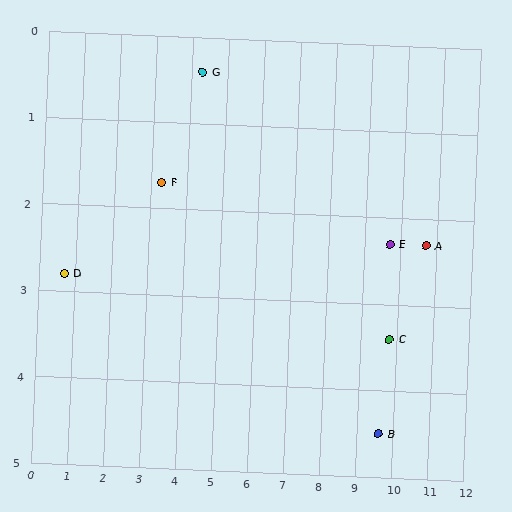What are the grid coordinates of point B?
Point B is at approximately (9.6, 4.5).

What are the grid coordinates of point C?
Point C is at approximately (9.8, 3.4).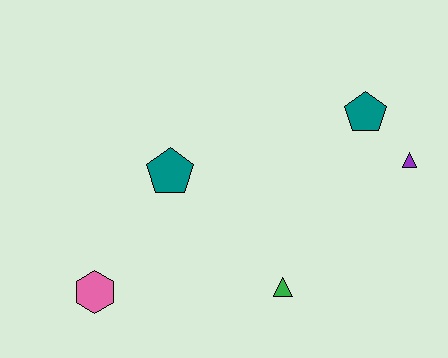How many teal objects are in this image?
There are 2 teal objects.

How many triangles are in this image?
There are 2 triangles.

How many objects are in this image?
There are 5 objects.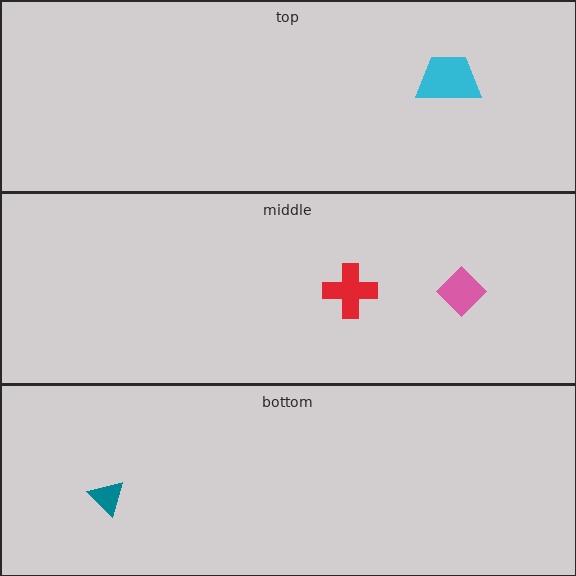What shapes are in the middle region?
The red cross, the pink diamond.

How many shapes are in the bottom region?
1.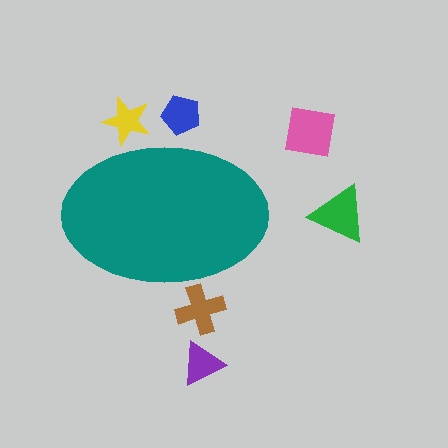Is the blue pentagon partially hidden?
Yes, the blue pentagon is partially hidden behind the teal ellipse.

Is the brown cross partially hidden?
Yes, the brown cross is partially hidden behind the teal ellipse.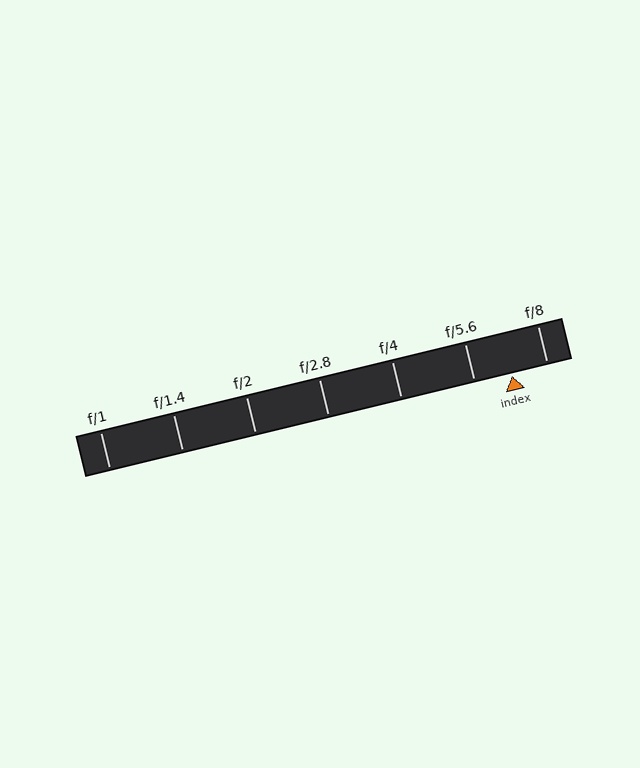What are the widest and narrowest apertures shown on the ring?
The widest aperture shown is f/1 and the narrowest is f/8.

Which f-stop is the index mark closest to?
The index mark is closest to f/8.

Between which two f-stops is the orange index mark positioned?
The index mark is between f/5.6 and f/8.